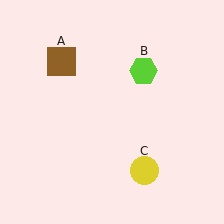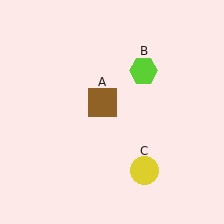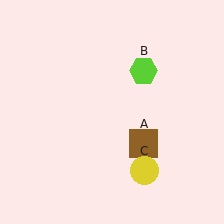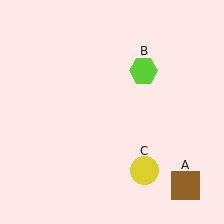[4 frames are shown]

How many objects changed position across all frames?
1 object changed position: brown square (object A).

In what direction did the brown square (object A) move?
The brown square (object A) moved down and to the right.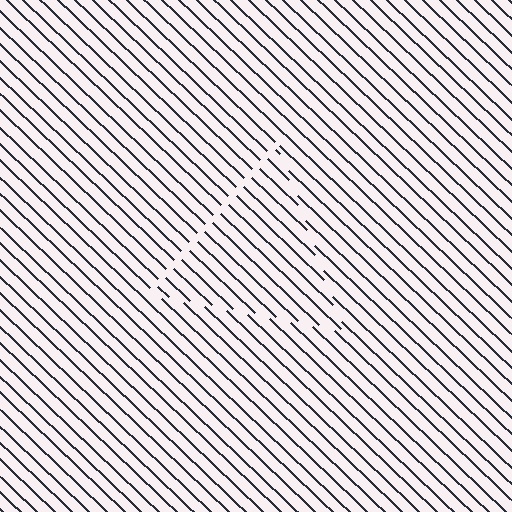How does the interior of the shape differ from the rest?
The interior of the shape contains the same grating, shifted by half a period — the contour is defined by the phase discontinuity where line-ends from the inner and outer gratings abut.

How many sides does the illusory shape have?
3 sides — the line-ends trace a triangle.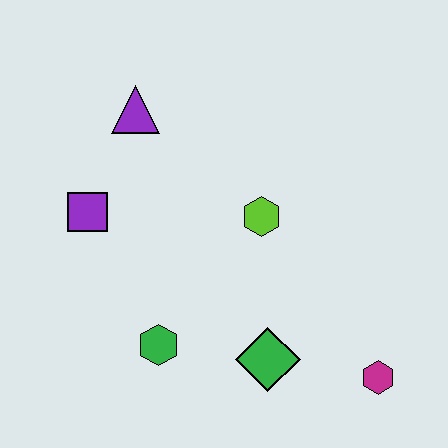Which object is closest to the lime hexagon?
The green diamond is closest to the lime hexagon.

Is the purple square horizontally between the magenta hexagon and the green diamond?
No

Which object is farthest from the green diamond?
The purple triangle is farthest from the green diamond.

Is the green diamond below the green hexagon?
Yes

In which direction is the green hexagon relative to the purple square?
The green hexagon is below the purple square.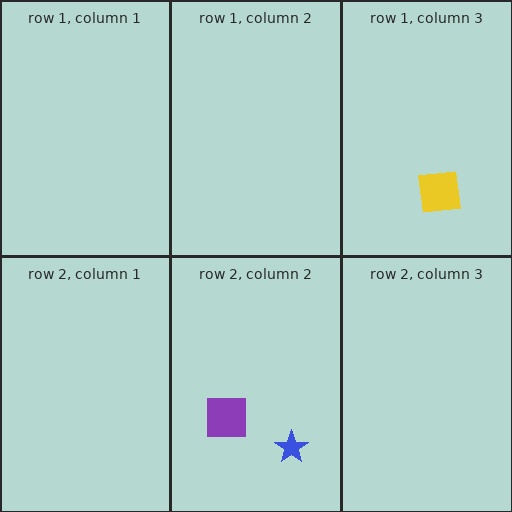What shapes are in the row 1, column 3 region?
The yellow square.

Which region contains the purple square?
The row 2, column 2 region.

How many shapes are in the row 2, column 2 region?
2.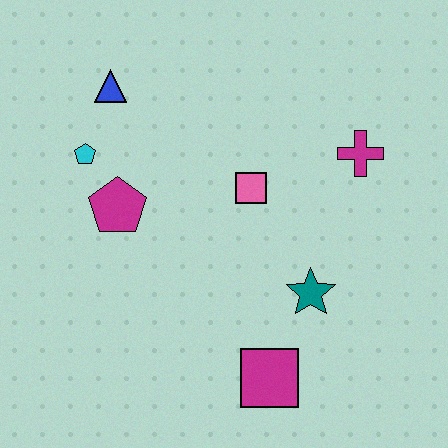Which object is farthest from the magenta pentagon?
The magenta cross is farthest from the magenta pentagon.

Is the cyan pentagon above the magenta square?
Yes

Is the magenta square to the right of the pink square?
Yes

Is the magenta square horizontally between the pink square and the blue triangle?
No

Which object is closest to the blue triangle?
The cyan pentagon is closest to the blue triangle.